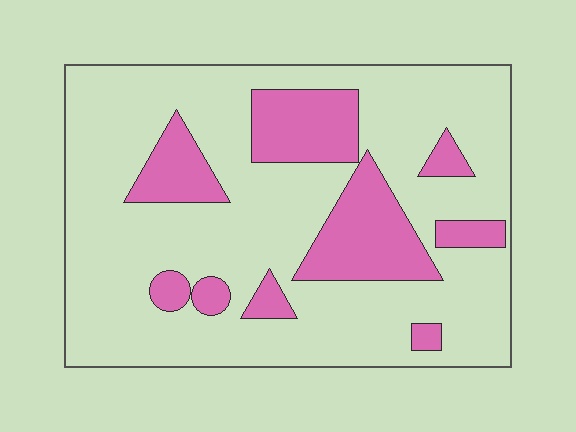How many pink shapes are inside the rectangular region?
9.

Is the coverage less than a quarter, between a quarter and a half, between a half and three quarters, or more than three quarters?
Less than a quarter.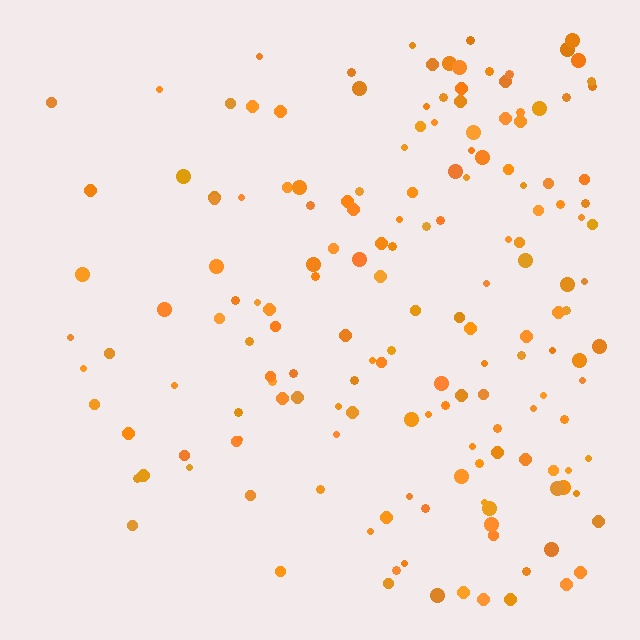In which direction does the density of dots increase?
From left to right, with the right side densest.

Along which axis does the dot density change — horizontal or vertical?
Horizontal.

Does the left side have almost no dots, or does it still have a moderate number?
Still a moderate number, just noticeably fewer than the right.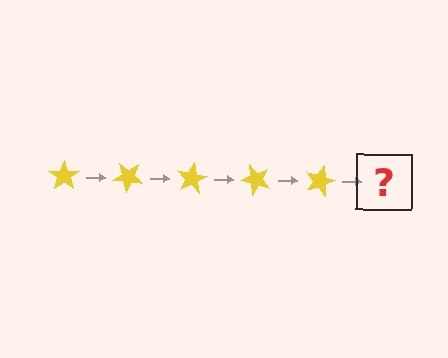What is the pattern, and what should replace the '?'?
The pattern is that the star rotates 40 degrees each step. The '?' should be a yellow star rotated 200 degrees.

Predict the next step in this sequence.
The next step is a yellow star rotated 200 degrees.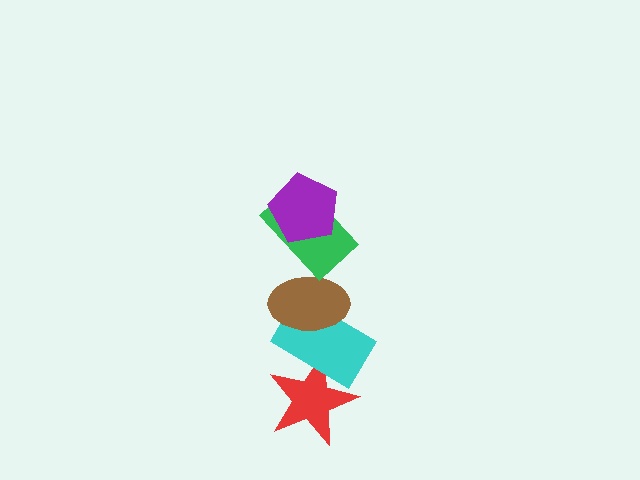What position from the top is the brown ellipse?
The brown ellipse is 3rd from the top.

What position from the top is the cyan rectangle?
The cyan rectangle is 4th from the top.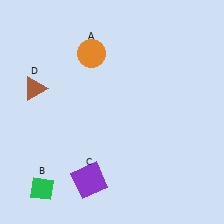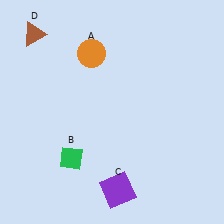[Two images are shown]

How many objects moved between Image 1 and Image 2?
3 objects moved between the two images.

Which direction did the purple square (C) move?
The purple square (C) moved right.